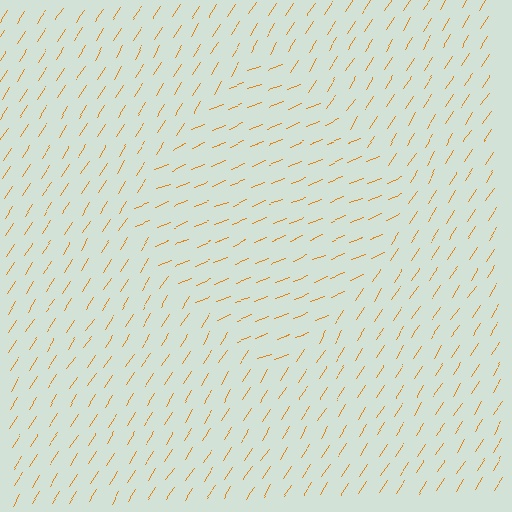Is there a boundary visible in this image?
Yes, there is a texture boundary formed by a change in line orientation.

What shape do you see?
I see a diamond.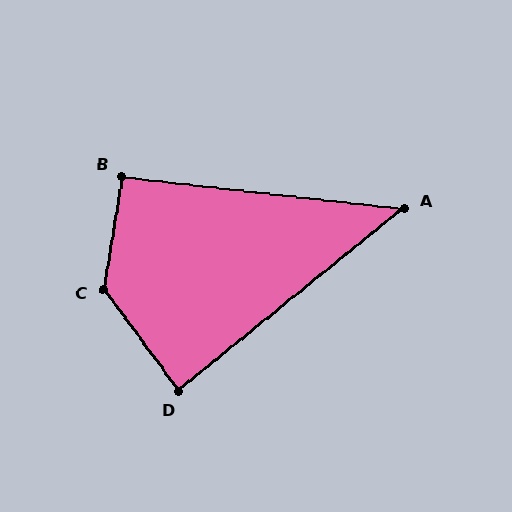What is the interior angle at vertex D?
Approximately 87 degrees (approximately right).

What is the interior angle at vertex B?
Approximately 93 degrees (approximately right).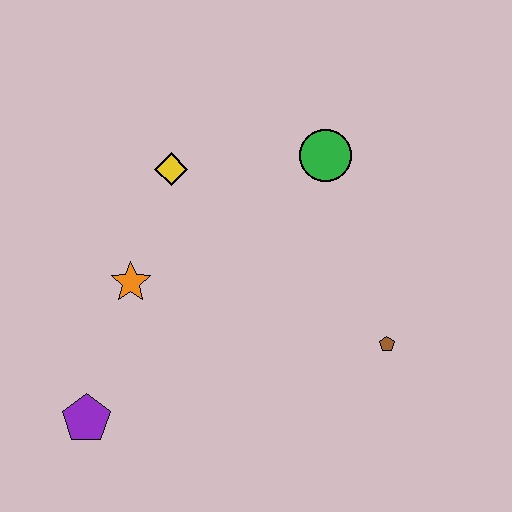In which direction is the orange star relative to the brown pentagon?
The orange star is to the left of the brown pentagon.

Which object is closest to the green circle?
The yellow diamond is closest to the green circle.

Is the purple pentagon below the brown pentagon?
Yes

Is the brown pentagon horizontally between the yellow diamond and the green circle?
No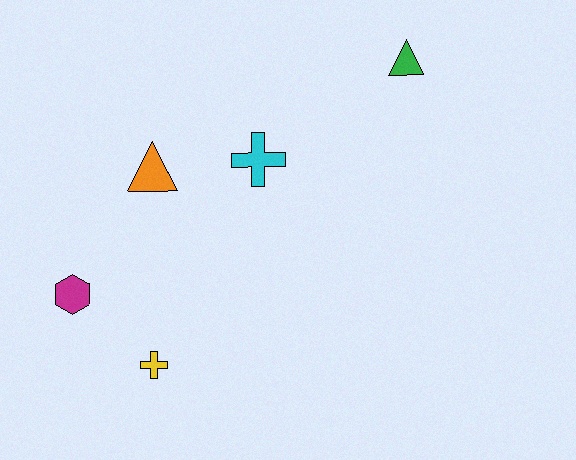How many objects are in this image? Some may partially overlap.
There are 5 objects.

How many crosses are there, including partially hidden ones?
There are 2 crosses.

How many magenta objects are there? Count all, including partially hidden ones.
There is 1 magenta object.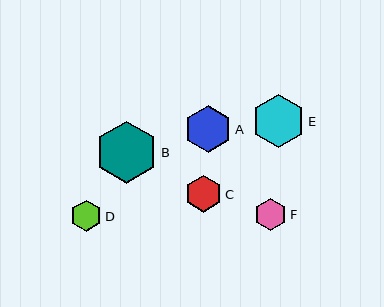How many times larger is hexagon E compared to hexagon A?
Hexagon E is approximately 1.1 times the size of hexagon A.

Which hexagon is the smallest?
Hexagon D is the smallest with a size of approximately 31 pixels.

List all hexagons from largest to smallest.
From largest to smallest: B, E, A, C, F, D.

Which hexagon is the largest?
Hexagon B is the largest with a size of approximately 62 pixels.